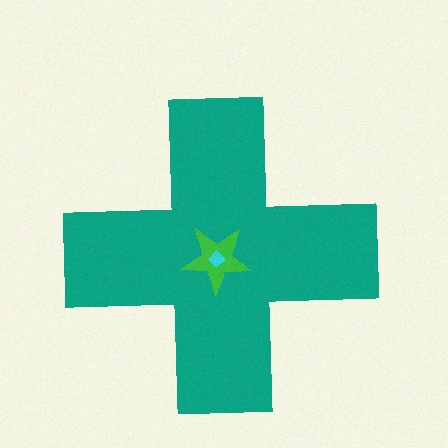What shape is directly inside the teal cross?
The green star.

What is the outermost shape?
The teal cross.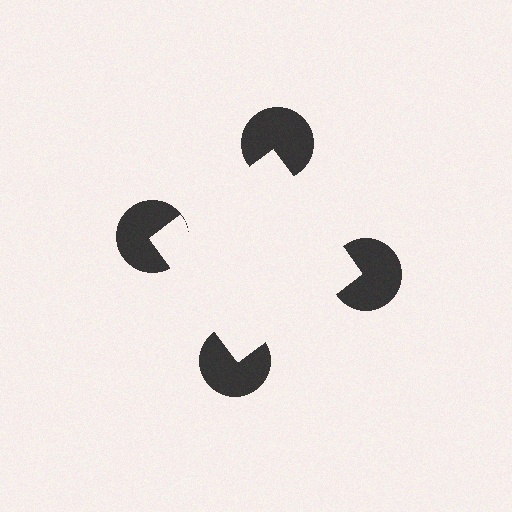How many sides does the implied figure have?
4 sides.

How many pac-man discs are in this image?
There are 4 — one at each vertex of the illusory square.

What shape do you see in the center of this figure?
An illusory square — its edges are inferred from the aligned wedge cuts in the pac-man discs, not physically drawn.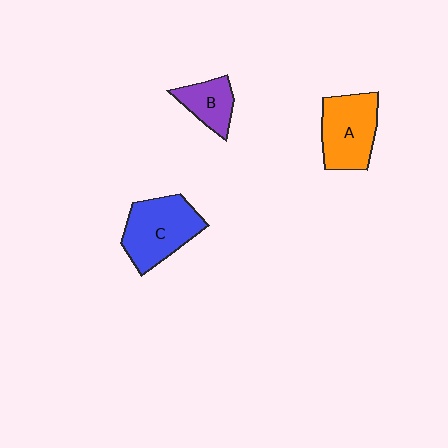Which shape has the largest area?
Shape C (blue).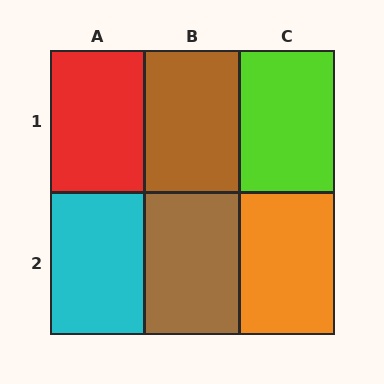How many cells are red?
1 cell is red.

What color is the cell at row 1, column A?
Red.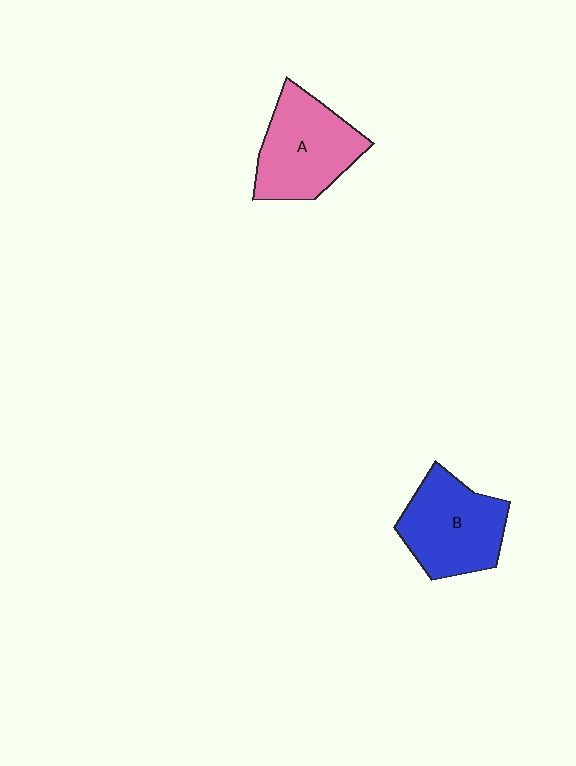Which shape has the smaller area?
Shape B (blue).